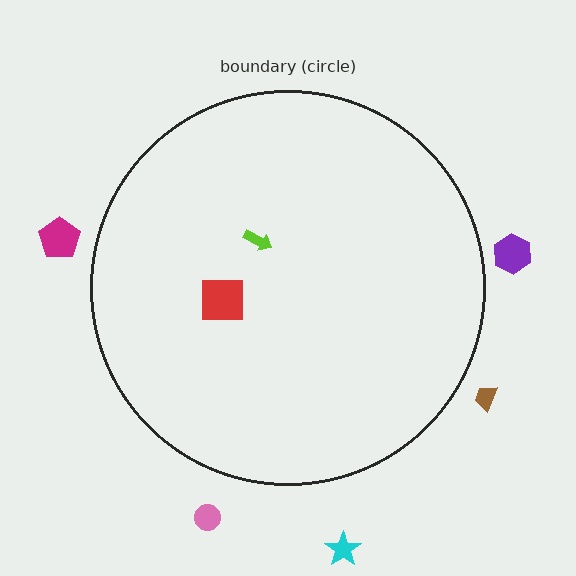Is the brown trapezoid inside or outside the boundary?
Outside.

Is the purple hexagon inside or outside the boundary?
Outside.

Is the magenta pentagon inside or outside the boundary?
Outside.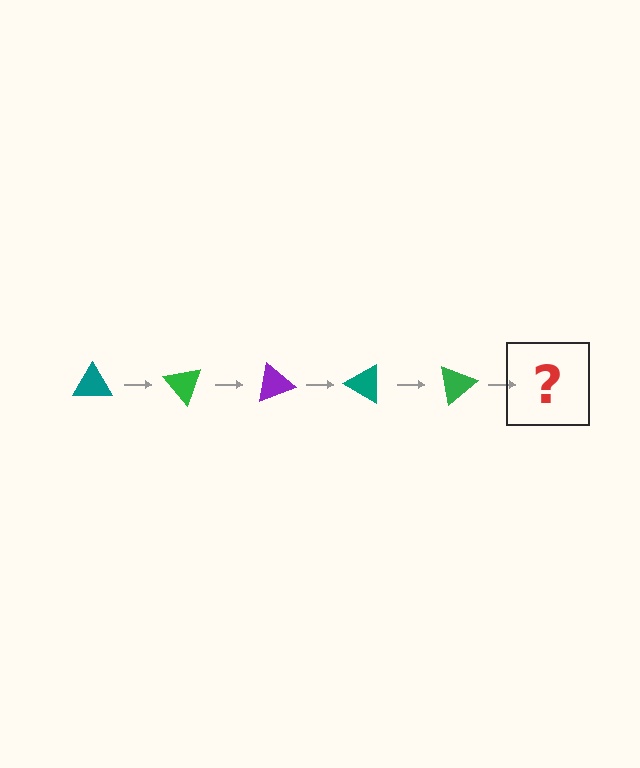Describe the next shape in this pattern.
It should be a purple triangle, rotated 250 degrees from the start.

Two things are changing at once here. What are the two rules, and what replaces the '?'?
The two rules are that it rotates 50 degrees each step and the color cycles through teal, green, and purple. The '?' should be a purple triangle, rotated 250 degrees from the start.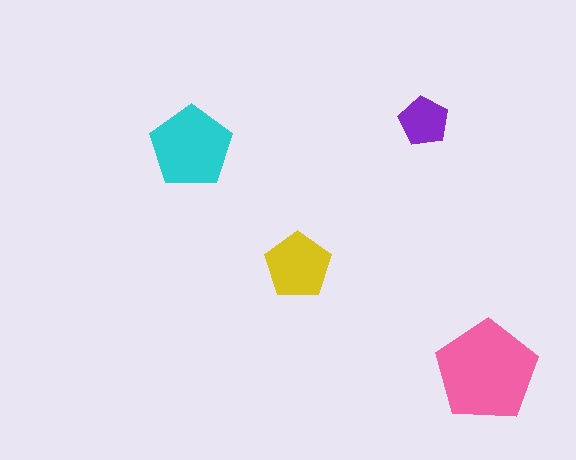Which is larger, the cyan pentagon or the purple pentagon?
The cyan one.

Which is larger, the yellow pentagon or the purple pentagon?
The yellow one.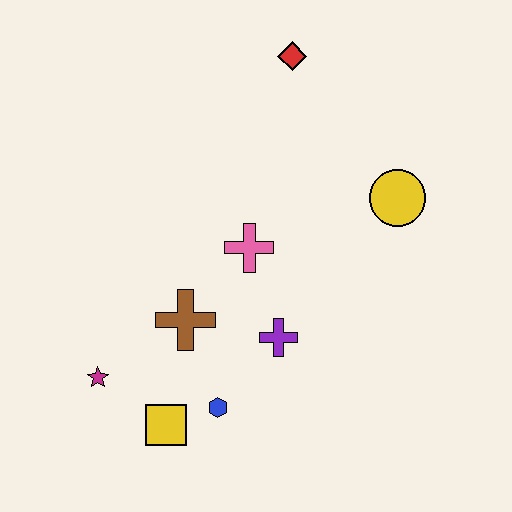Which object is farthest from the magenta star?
The red diamond is farthest from the magenta star.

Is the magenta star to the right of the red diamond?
No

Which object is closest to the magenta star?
The yellow square is closest to the magenta star.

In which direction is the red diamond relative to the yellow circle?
The red diamond is above the yellow circle.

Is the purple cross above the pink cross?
No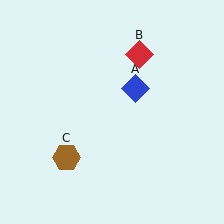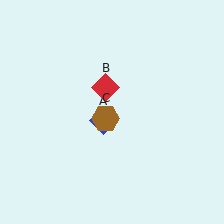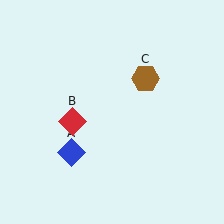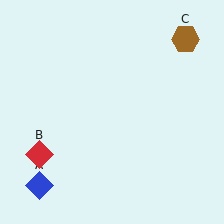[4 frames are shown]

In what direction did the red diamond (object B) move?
The red diamond (object B) moved down and to the left.